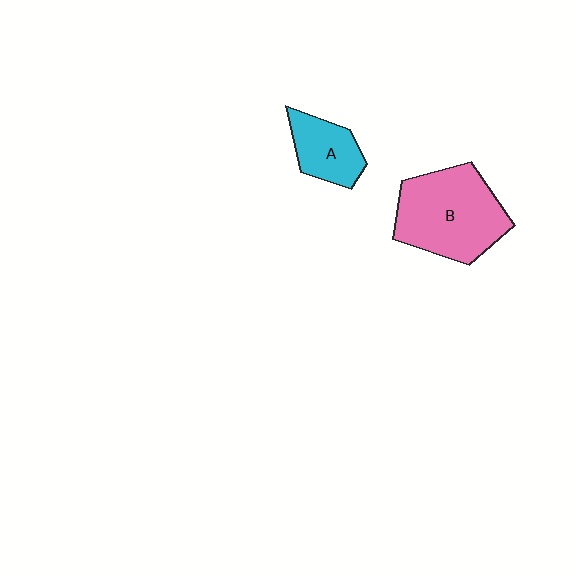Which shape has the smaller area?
Shape A (cyan).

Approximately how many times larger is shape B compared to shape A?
Approximately 2.1 times.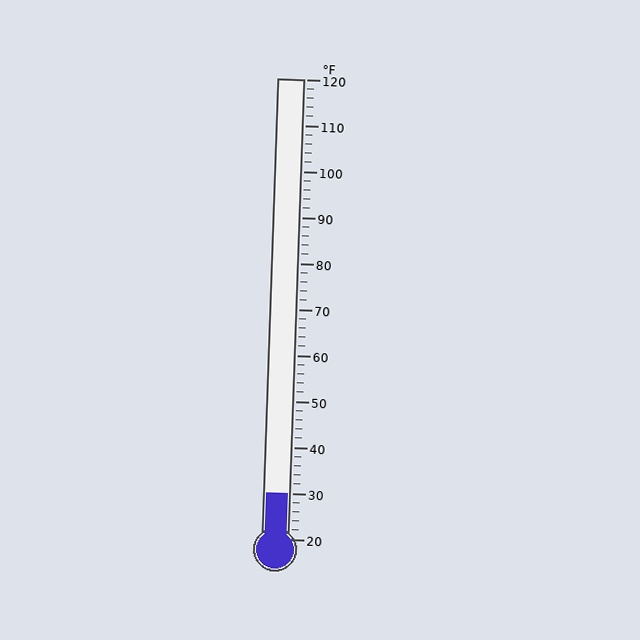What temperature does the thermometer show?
The thermometer shows approximately 30°F.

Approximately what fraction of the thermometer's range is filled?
The thermometer is filled to approximately 10% of its range.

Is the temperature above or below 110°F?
The temperature is below 110°F.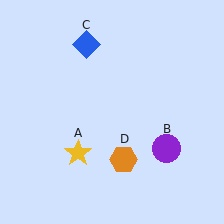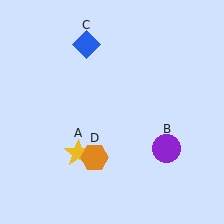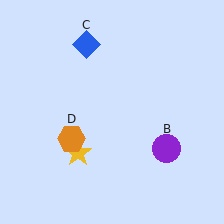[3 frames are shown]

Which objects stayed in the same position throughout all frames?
Yellow star (object A) and purple circle (object B) and blue diamond (object C) remained stationary.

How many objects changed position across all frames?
1 object changed position: orange hexagon (object D).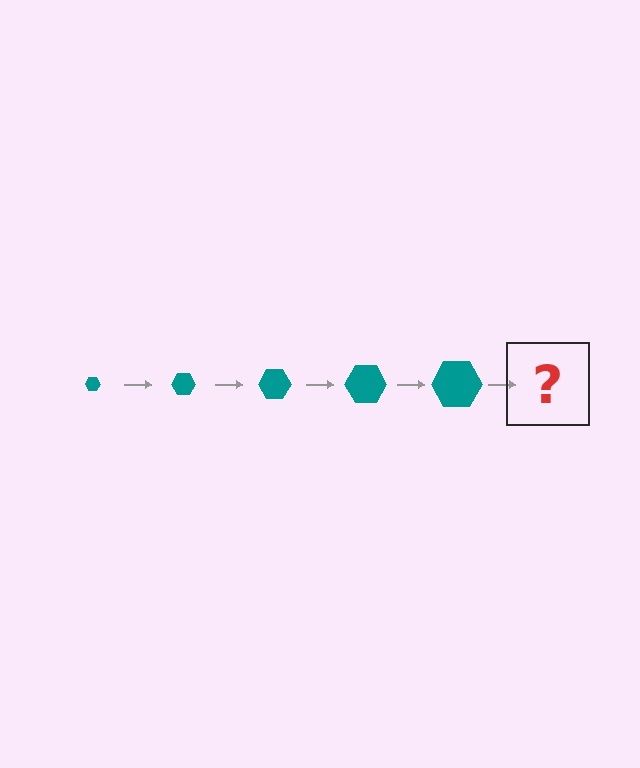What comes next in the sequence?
The next element should be a teal hexagon, larger than the previous one.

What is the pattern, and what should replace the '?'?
The pattern is that the hexagon gets progressively larger each step. The '?' should be a teal hexagon, larger than the previous one.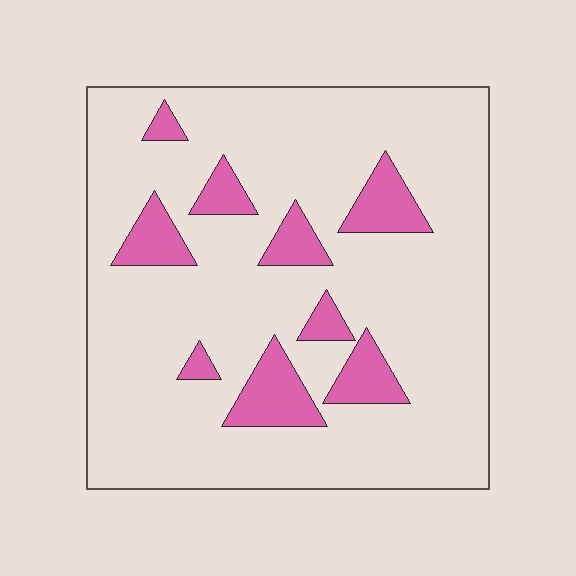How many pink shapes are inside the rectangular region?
9.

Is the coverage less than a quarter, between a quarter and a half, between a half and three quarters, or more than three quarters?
Less than a quarter.